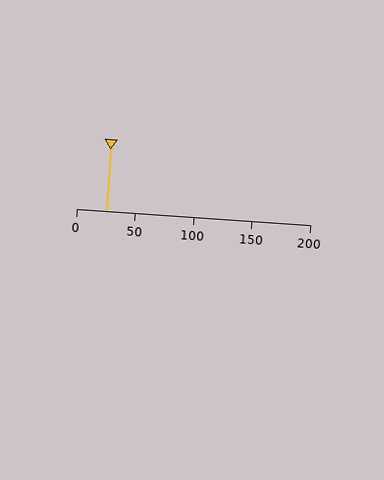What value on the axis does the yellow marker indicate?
The marker indicates approximately 25.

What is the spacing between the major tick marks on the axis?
The major ticks are spaced 50 apart.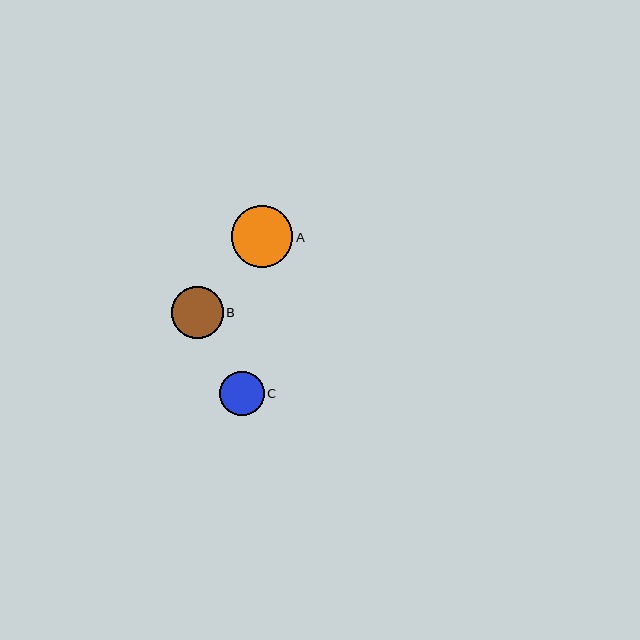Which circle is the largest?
Circle A is the largest with a size of approximately 62 pixels.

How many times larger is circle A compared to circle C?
Circle A is approximately 1.4 times the size of circle C.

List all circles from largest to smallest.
From largest to smallest: A, B, C.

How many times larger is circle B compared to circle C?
Circle B is approximately 1.2 times the size of circle C.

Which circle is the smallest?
Circle C is the smallest with a size of approximately 44 pixels.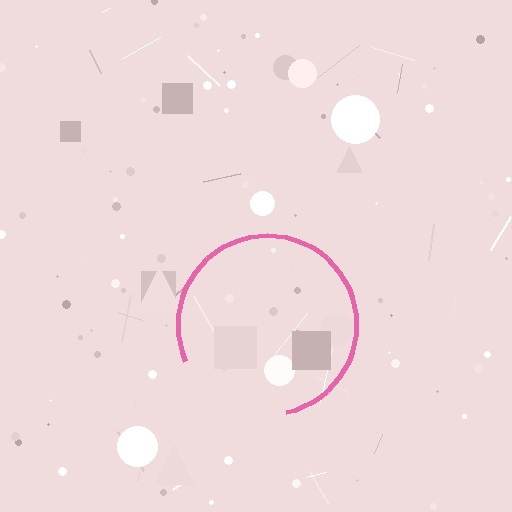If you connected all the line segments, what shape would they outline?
They would outline a circle.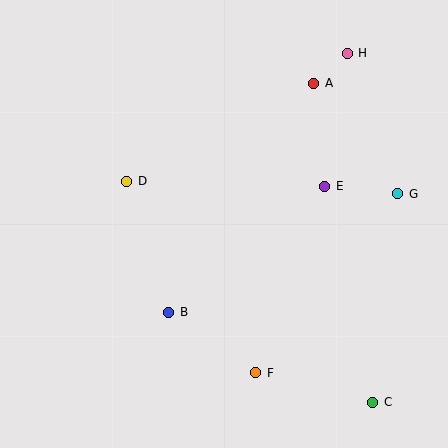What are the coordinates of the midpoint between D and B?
The midpoint between D and B is at (148, 247).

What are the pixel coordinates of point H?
Point H is at (347, 53).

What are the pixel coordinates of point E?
Point E is at (325, 186).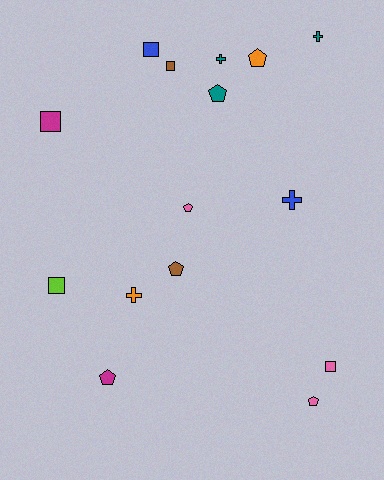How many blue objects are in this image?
There are 2 blue objects.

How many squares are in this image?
There are 5 squares.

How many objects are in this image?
There are 15 objects.